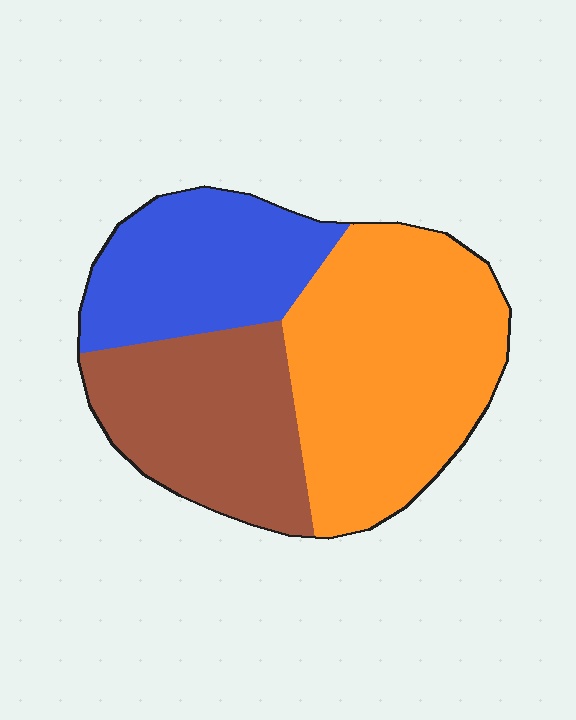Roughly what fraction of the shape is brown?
Brown covers 29% of the shape.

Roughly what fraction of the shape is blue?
Blue covers 26% of the shape.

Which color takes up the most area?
Orange, at roughly 45%.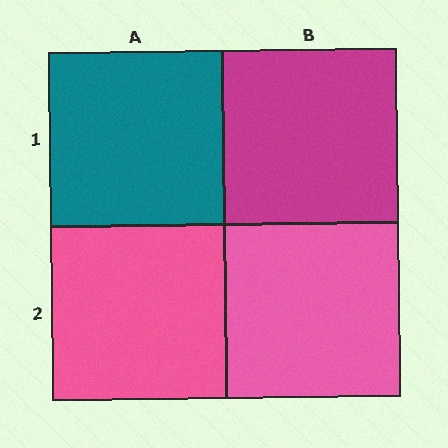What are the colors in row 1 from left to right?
Teal, magenta.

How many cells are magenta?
1 cell is magenta.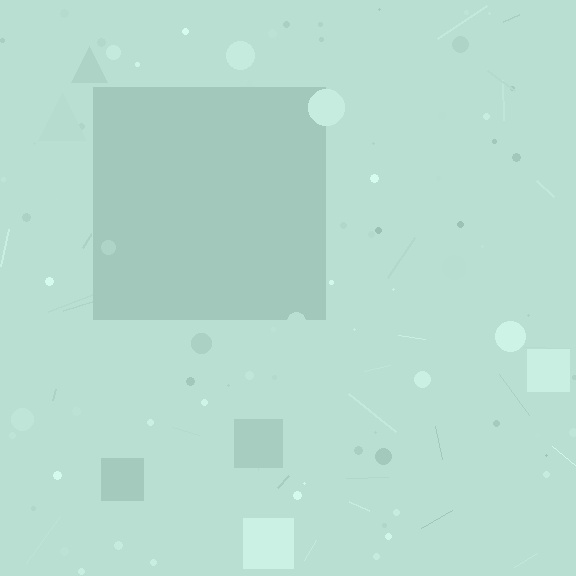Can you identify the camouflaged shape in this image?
The camouflaged shape is a square.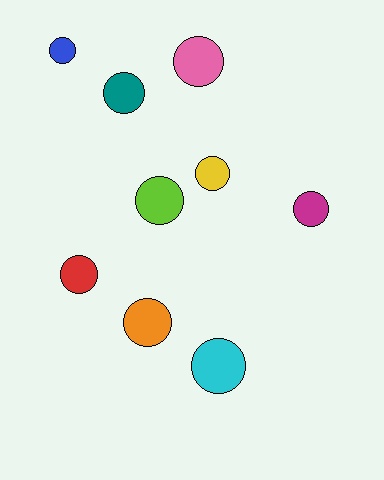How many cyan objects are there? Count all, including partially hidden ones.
There is 1 cyan object.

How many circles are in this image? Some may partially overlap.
There are 9 circles.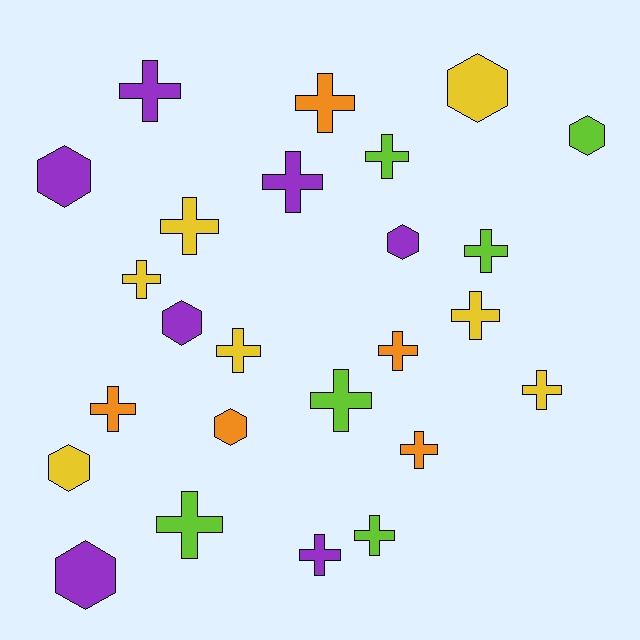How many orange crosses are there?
There are 4 orange crosses.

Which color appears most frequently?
Purple, with 7 objects.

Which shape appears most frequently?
Cross, with 17 objects.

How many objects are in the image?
There are 25 objects.